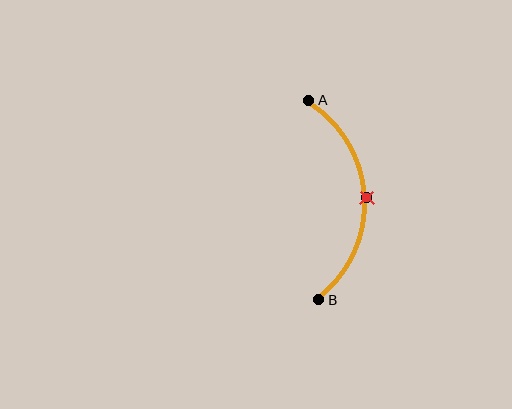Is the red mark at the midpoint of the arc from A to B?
Yes. The red mark lies on the arc at equal arc-length from both A and B — it is the arc midpoint.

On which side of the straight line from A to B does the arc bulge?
The arc bulges to the right of the straight line connecting A and B.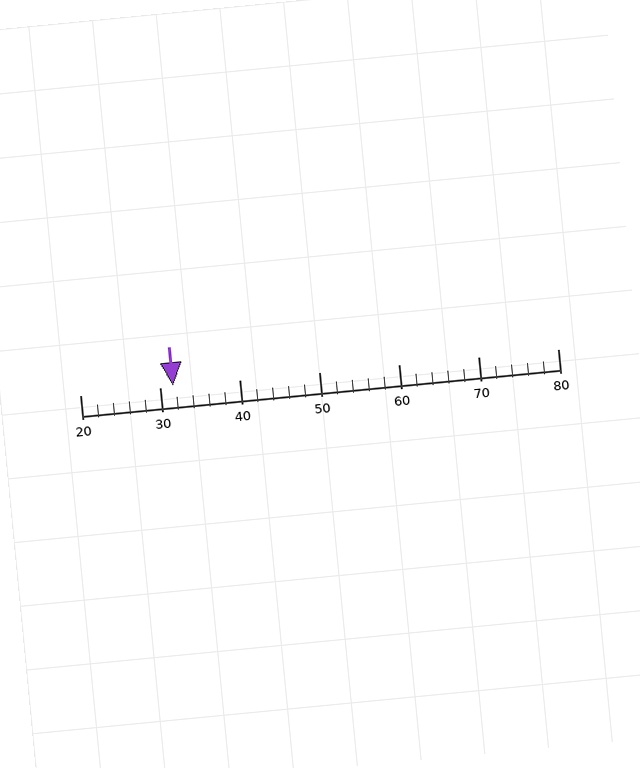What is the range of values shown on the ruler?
The ruler shows values from 20 to 80.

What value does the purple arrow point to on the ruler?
The purple arrow points to approximately 32.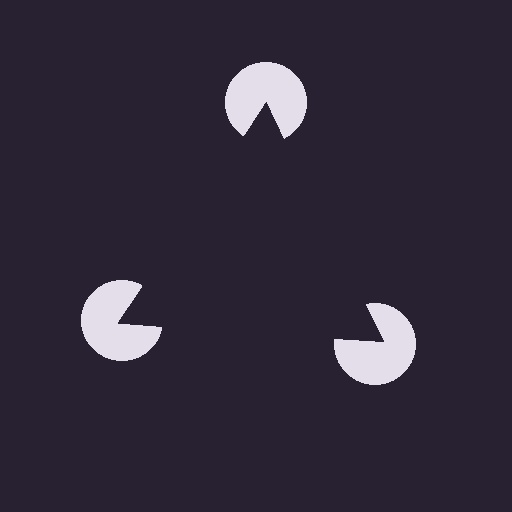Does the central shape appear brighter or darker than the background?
It typically appears slightly darker than the background, even though no actual brightness change is drawn.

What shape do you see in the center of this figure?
An illusory triangle — its edges are inferred from the aligned wedge cuts in the pac-man discs, not physically drawn.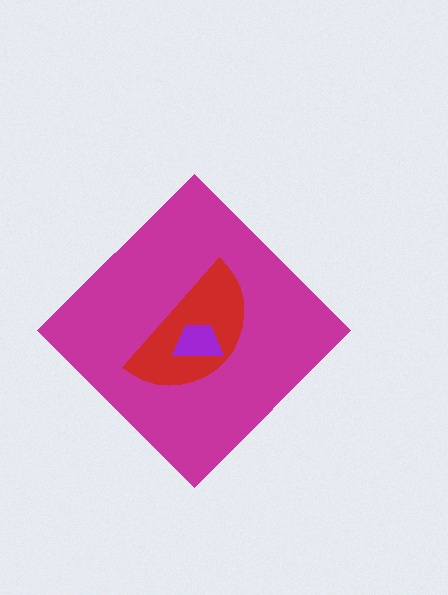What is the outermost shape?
The magenta diamond.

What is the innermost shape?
The purple trapezoid.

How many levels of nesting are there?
3.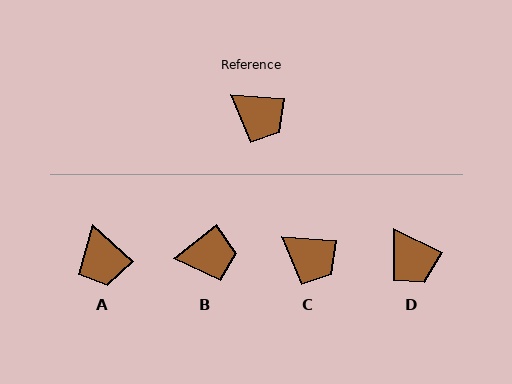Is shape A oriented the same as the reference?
No, it is off by about 39 degrees.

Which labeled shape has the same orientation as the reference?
C.